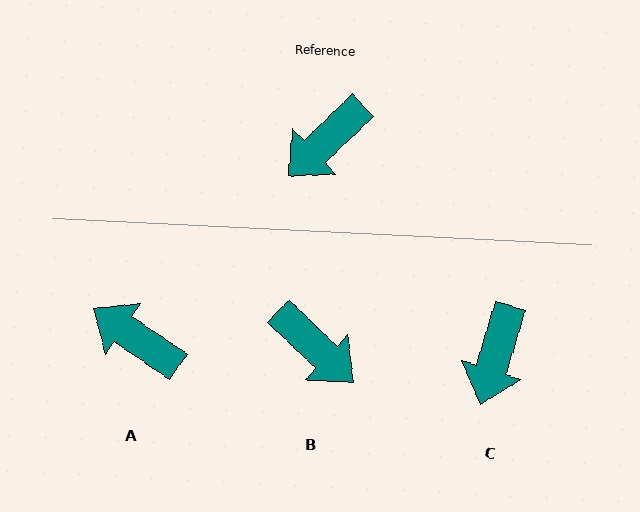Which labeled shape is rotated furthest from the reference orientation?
B, about 93 degrees away.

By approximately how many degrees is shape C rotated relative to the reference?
Approximately 29 degrees counter-clockwise.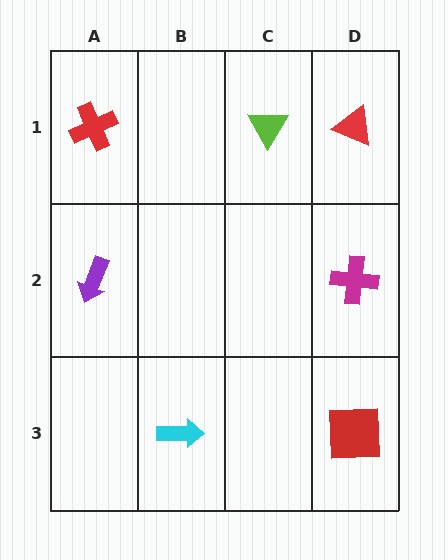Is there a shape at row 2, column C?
No, that cell is empty.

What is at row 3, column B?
A cyan arrow.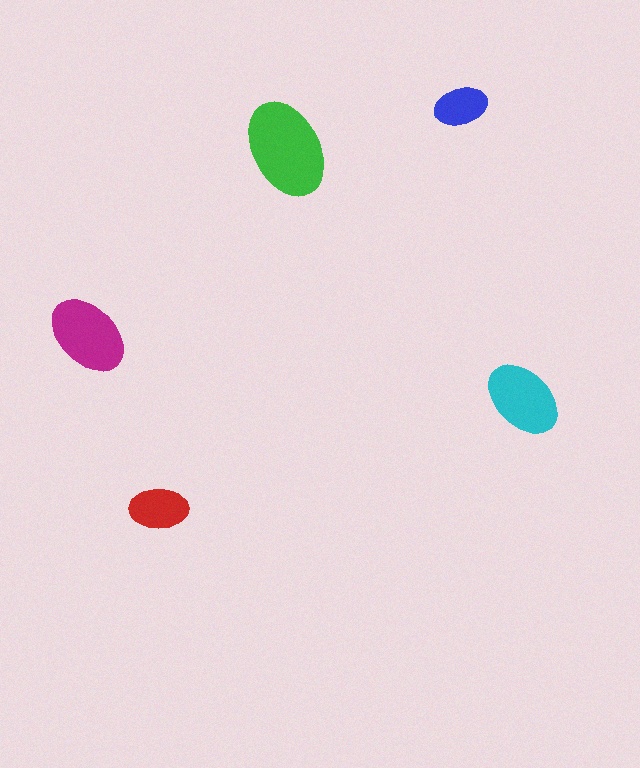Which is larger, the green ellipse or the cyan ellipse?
The green one.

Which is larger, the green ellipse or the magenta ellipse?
The green one.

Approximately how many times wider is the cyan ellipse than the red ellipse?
About 1.5 times wider.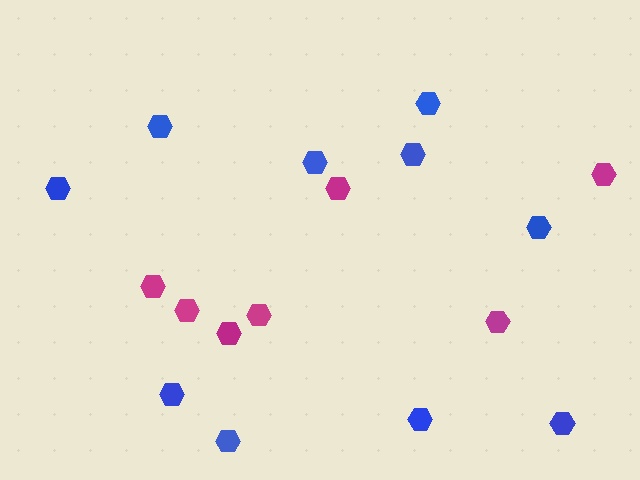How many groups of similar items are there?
There are 2 groups: one group of blue hexagons (10) and one group of magenta hexagons (7).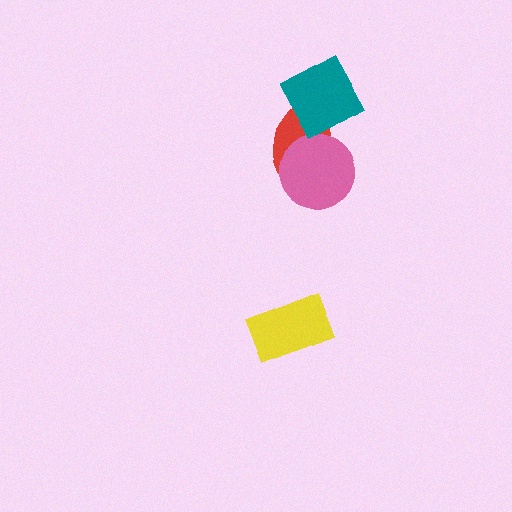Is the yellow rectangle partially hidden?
No, no other shape covers it.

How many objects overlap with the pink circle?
1 object overlaps with the pink circle.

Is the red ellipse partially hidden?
Yes, it is partially covered by another shape.